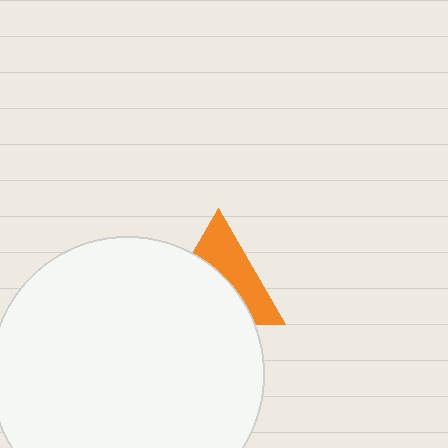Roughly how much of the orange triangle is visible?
About half of it is visible (roughly 45%).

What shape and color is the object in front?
The object in front is a white circle.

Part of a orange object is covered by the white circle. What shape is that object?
It is a triangle.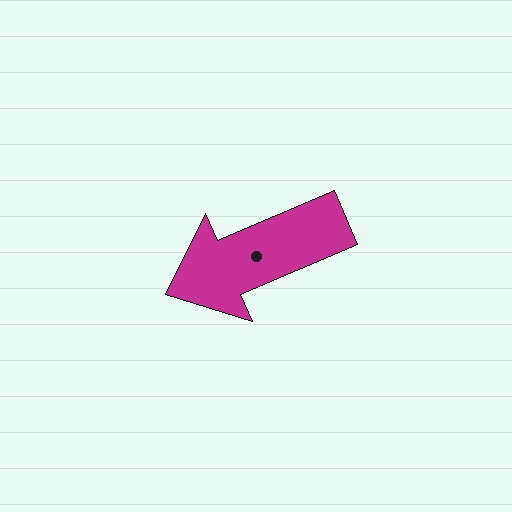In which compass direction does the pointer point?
Southwest.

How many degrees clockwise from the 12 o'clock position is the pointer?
Approximately 247 degrees.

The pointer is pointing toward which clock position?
Roughly 8 o'clock.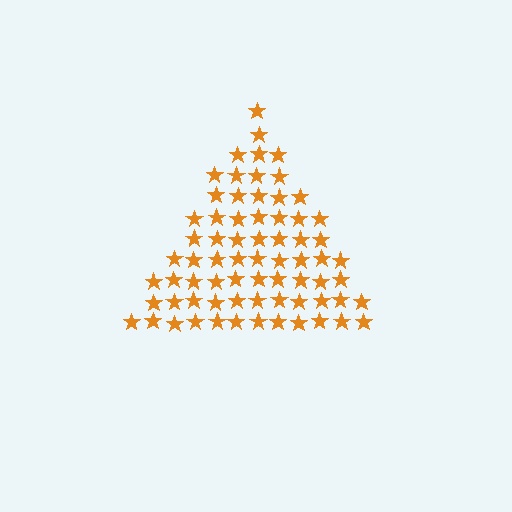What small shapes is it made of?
It is made of small stars.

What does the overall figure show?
The overall figure shows a triangle.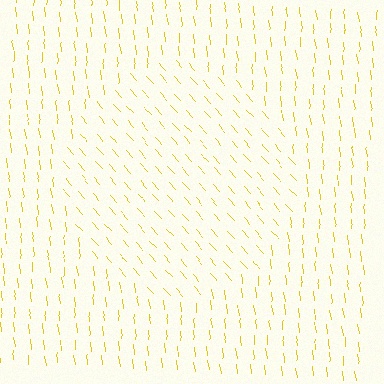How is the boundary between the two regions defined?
The boundary is defined purely by a change in line orientation (approximately 35 degrees difference). All lines are the same color and thickness.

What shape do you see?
I see a circle.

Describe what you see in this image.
The image is filled with small yellow line segments. A circle region in the image has lines oriented differently from the surrounding lines, creating a visible texture boundary.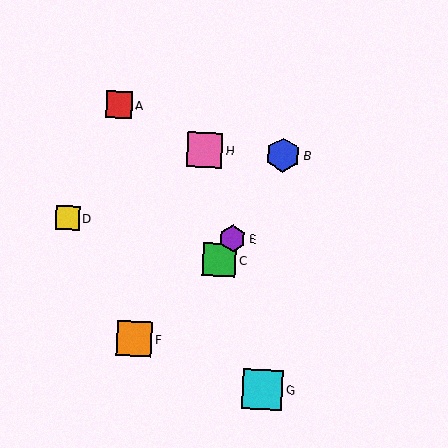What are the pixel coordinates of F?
Object F is at (134, 339).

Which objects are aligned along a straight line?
Objects B, C, E are aligned along a straight line.